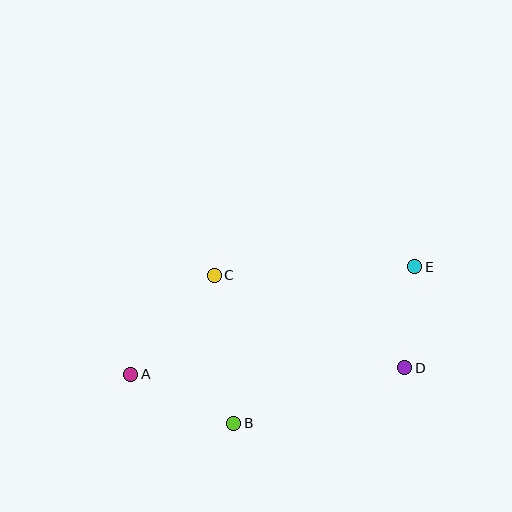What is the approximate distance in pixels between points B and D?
The distance between B and D is approximately 179 pixels.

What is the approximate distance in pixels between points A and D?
The distance between A and D is approximately 274 pixels.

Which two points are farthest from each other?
Points A and E are farthest from each other.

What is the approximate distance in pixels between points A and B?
The distance between A and B is approximately 114 pixels.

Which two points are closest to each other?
Points D and E are closest to each other.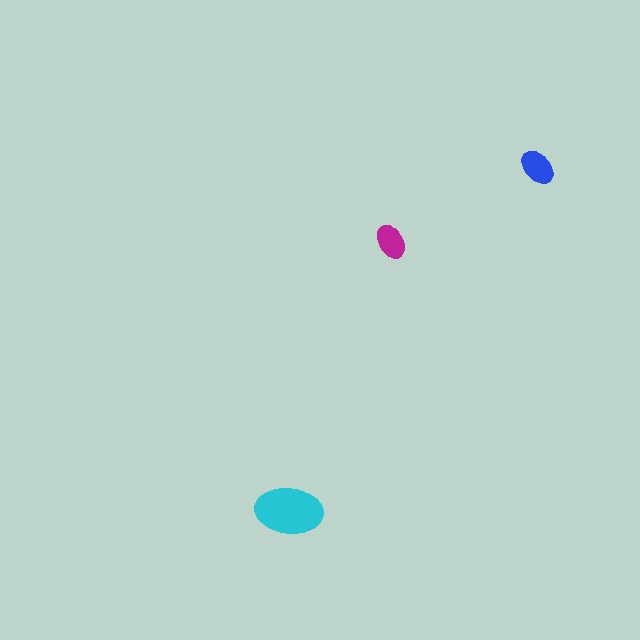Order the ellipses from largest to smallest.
the cyan one, the blue one, the magenta one.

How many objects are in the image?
There are 3 objects in the image.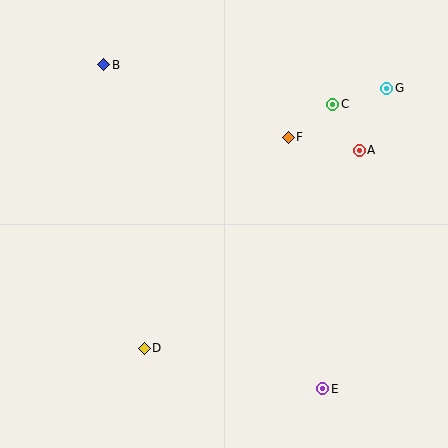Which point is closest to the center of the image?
Point F at (288, 137) is closest to the center.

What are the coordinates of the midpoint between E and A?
The midpoint between E and A is at (341, 270).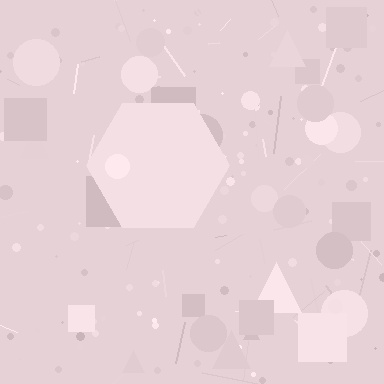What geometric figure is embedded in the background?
A hexagon is embedded in the background.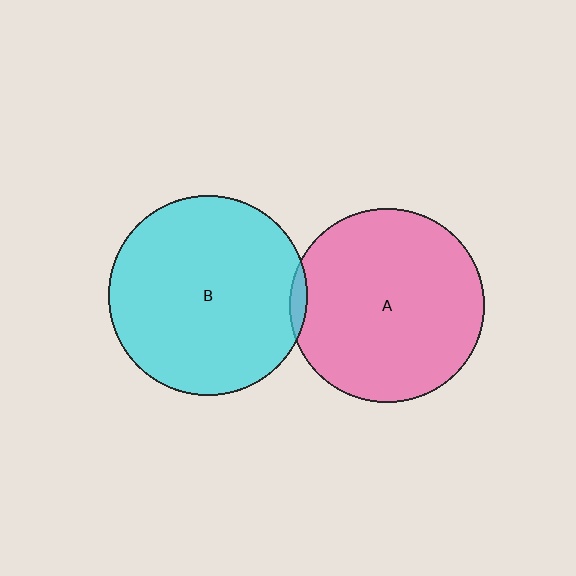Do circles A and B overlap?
Yes.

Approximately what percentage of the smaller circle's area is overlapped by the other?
Approximately 5%.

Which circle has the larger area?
Circle B (cyan).